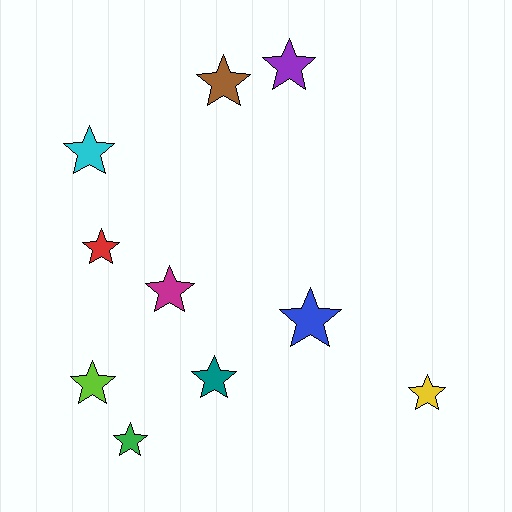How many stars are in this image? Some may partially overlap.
There are 10 stars.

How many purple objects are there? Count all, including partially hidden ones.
There is 1 purple object.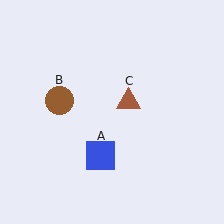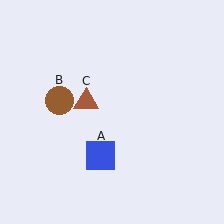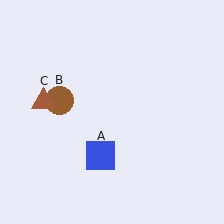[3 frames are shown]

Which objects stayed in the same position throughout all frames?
Blue square (object A) and brown circle (object B) remained stationary.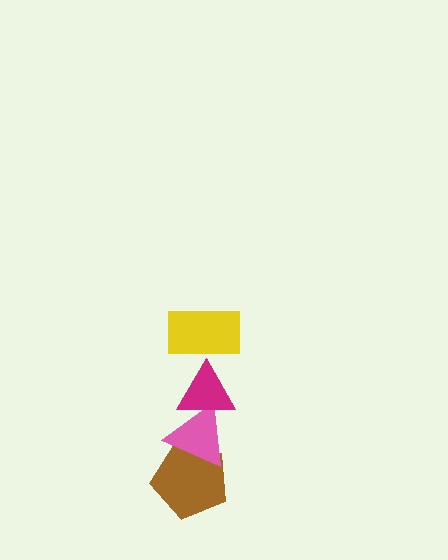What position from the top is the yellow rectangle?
The yellow rectangle is 1st from the top.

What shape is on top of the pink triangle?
The magenta triangle is on top of the pink triangle.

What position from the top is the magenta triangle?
The magenta triangle is 2nd from the top.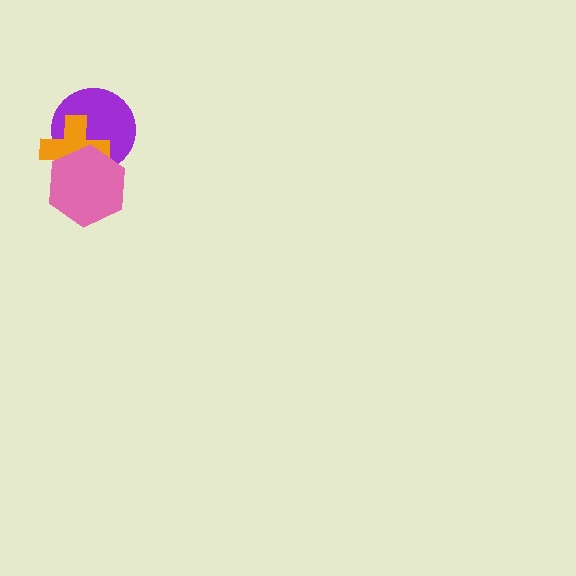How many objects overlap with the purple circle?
2 objects overlap with the purple circle.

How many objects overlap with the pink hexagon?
2 objects overlap with the pink hexagon.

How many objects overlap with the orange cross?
2 objects overlap with the orange cross.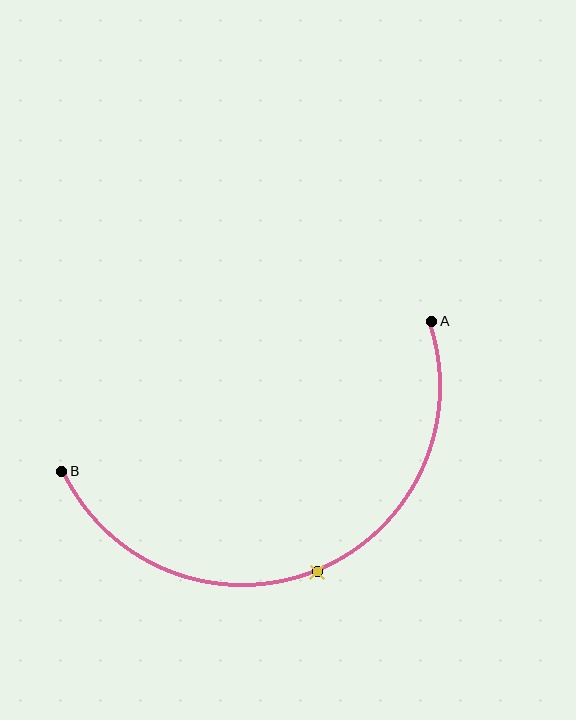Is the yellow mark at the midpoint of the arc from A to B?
Yes. The yellow mark lies on the arc at equal arc-length from both A and B — it is the arc midpoint.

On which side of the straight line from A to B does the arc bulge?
The arc bulges below the straight line connecting A and B.